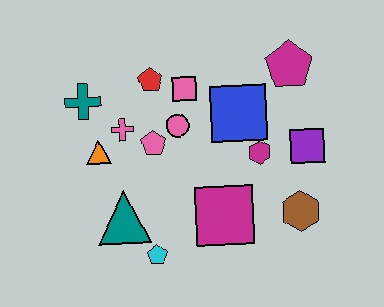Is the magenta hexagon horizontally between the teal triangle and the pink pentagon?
No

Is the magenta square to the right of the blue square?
No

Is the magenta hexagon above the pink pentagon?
No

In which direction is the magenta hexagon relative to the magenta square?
The magenta hexagon is above the magenta square.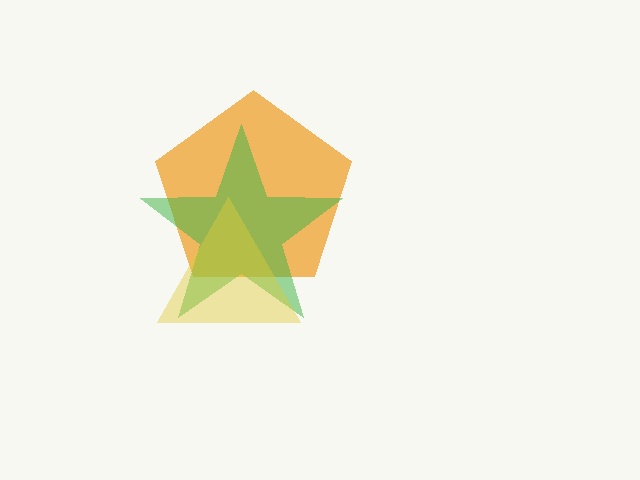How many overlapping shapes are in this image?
There are 3 overlapping shapes in the image.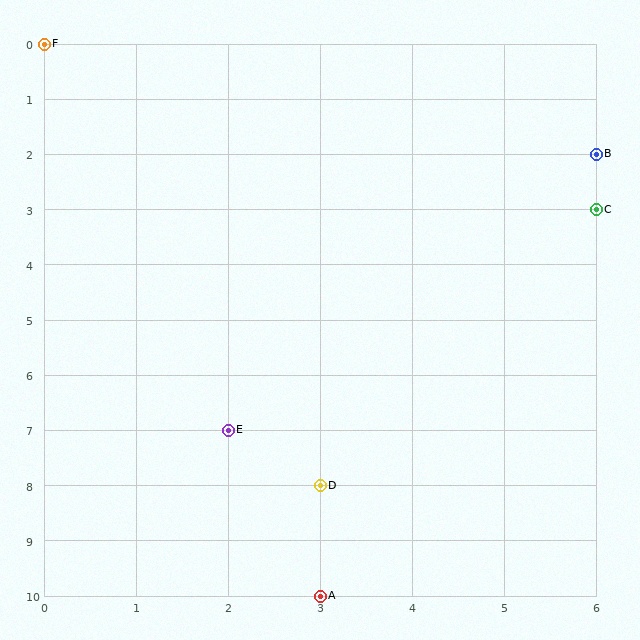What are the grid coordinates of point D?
Point D is at grid coordinates (3, 8).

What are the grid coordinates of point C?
Point C is at grid coordinates (6, 3).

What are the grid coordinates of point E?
Point E is at grid coordinates (2, 7).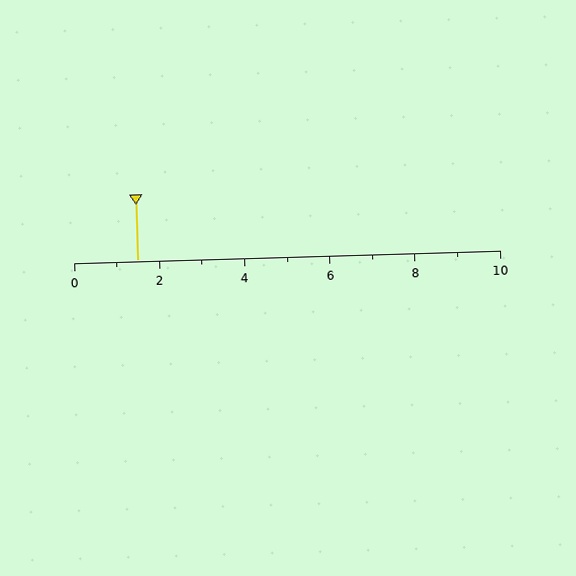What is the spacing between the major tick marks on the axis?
The major ticks are spaced 2 apart.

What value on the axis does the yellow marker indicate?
The marker indicates approximately 1.5.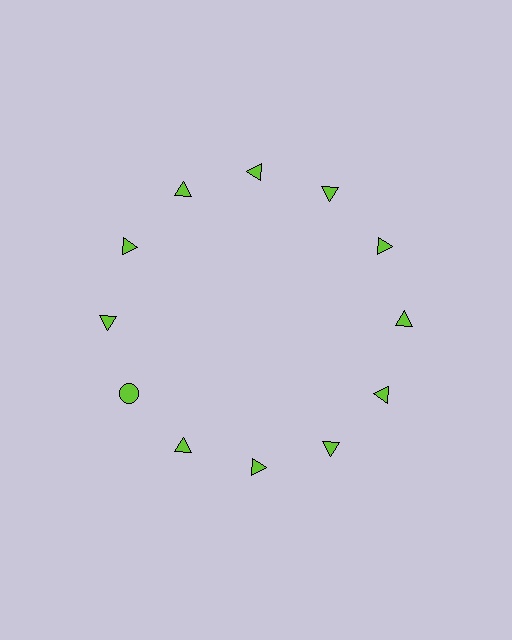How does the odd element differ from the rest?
It has a different shape: circle instead of triangle.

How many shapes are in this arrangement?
There are 12 shapes arranged in a ring pattern.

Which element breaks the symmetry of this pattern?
The lime circle at roughly the 8 o'clock position breaks the symmetry. All other shapes are lime triangles.